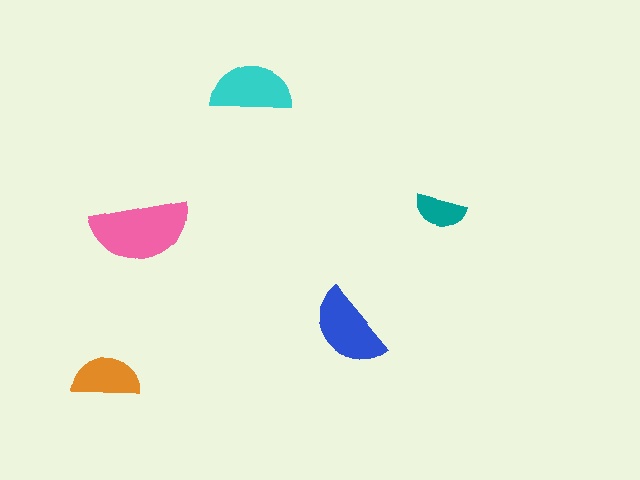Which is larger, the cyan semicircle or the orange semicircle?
The cyan one.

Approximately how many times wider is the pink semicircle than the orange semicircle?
About 1.5 times wider.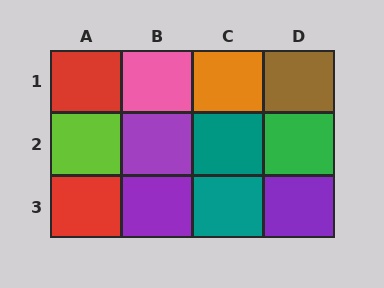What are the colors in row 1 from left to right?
Red, pink, orange, brown.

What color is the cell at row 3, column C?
Teal.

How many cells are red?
2 cells are red.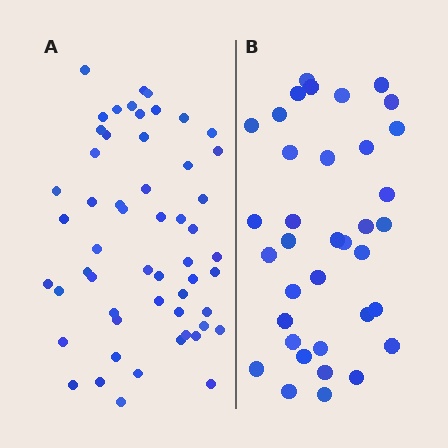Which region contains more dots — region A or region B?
Region A (the left region) has more dots.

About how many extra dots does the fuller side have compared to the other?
Region A has approximately 20 more dots than region B.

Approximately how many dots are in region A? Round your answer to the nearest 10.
About 60 dots. (The exact count is 55, which rounds to 60.)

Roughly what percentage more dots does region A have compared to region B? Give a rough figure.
About 55% more.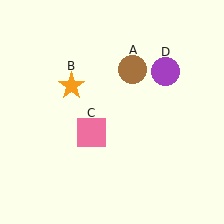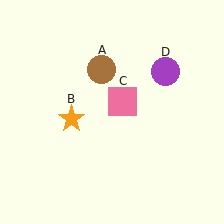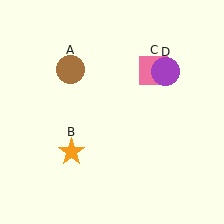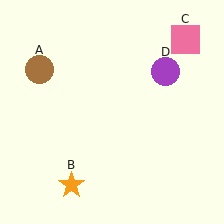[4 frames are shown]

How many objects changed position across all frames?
3 objects changed position: brown circle (object A), orange star (object B), pink square (object C).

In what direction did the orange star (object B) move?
The orange star (object B) moved down.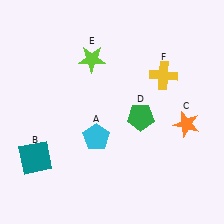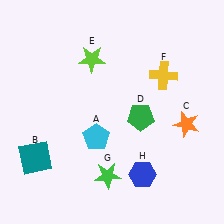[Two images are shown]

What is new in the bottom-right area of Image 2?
A blue hexagon (H) was added in the bottom-right area of Image 2.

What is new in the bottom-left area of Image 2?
A green star (G) was added in the bottom-left area of Image 2.